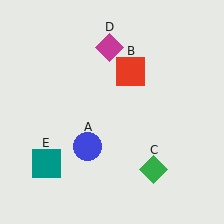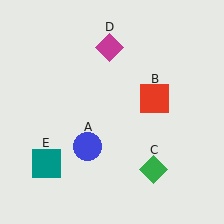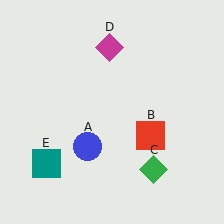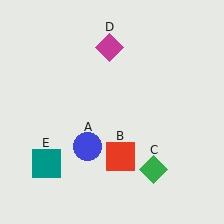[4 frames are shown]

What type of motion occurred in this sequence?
The red square (object B) rotated clockwise around the center of the scene.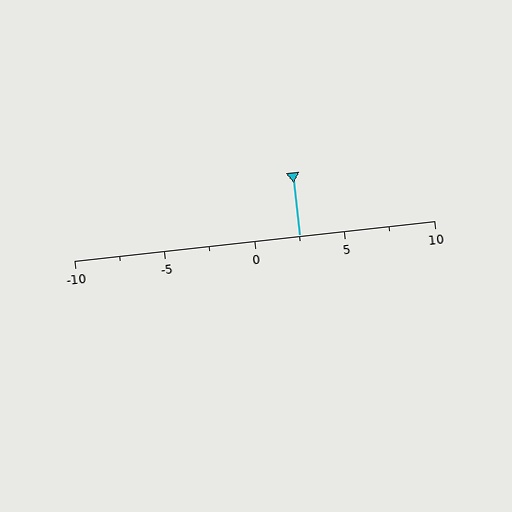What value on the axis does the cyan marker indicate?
The marker indicates approximately 2.5.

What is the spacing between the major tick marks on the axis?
The major ticks are spaced 5 apart.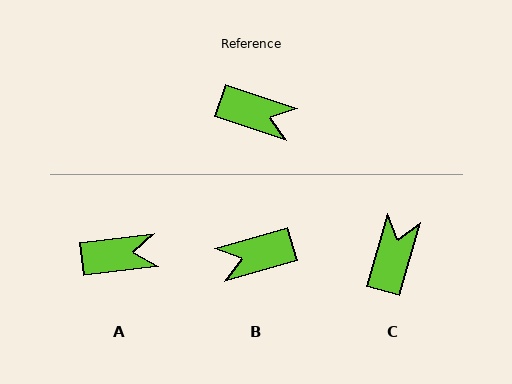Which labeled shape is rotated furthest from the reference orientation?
B, about 145 degrees away.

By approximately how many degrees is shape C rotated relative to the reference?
Approximately 93 degrees counter-clockwise.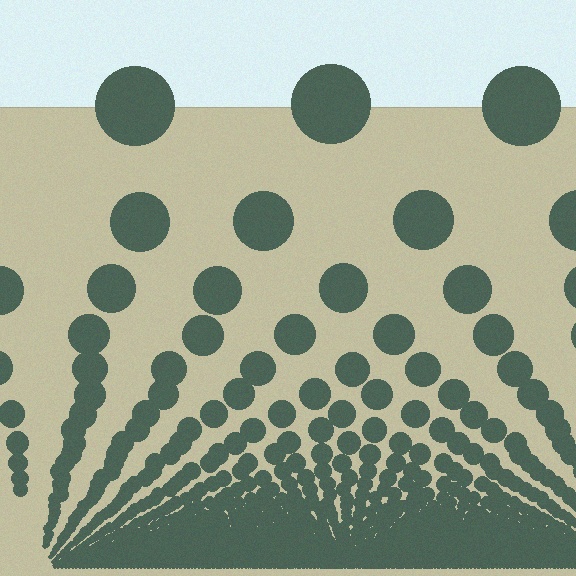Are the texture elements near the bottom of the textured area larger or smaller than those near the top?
Smaller. The gradient is inverted — elements near the bottom are smaller and denser.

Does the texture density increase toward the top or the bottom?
Density increases toward the bottom.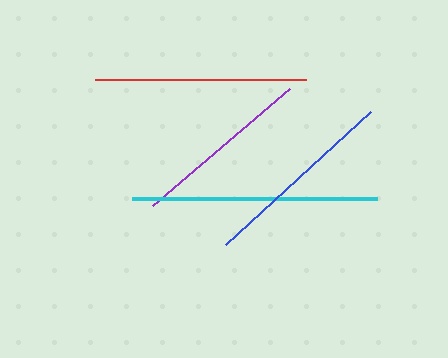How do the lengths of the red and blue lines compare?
The red and blue lines are approximately the same length.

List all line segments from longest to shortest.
From longest to shortest: cyan, red, blue, purple.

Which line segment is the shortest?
The purple line is the shortest at approximately 180 pixels.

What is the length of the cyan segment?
The cyan segment is approximately 245 pixels long.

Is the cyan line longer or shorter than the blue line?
The cyan line is longer than the blue line.